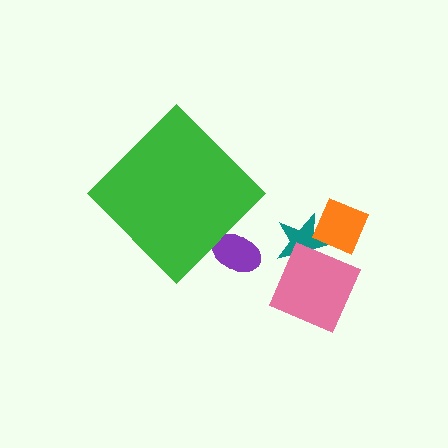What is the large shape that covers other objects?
A green diamond.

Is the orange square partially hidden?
No, the orange square is fully visible.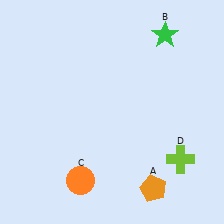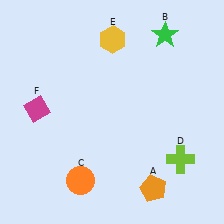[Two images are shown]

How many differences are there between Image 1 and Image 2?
There are 2 differences between the two images.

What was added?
A yellow hexagon (E), a magenta diamond (F) were added in Image 2.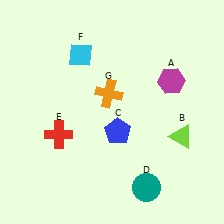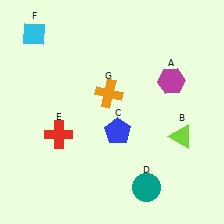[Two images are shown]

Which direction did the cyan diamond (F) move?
The cyan diamond (F) moved left.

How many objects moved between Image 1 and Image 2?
1 object moved between the two images.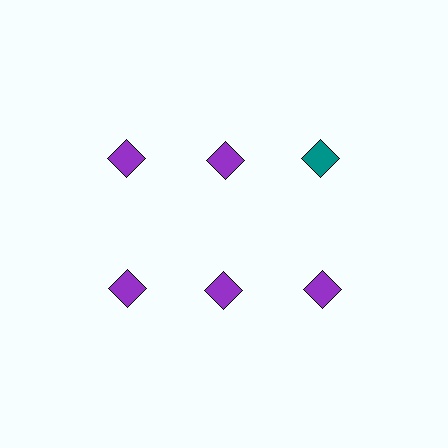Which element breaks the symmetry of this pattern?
The teal diamond in the top row, center column breaks the symmetry. All other shapes are purple diamonds.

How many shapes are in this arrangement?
There are 6 shapes arranged in a grid pattern.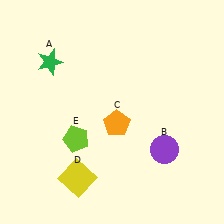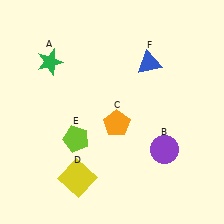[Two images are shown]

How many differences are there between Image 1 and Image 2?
There is 1 difference between the two images.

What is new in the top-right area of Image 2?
A blue triangle (F) was added in the top-right area of Image 2.